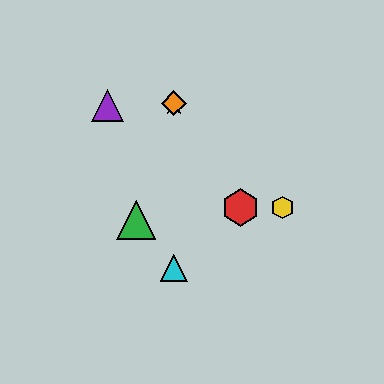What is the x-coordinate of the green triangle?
The green triangle is at x≈136.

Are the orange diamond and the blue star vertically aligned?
Yes, both are at x≈174.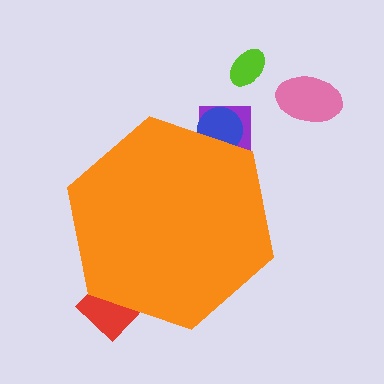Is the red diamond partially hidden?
Yes, the red diamond is partially hidden behind the orange hexagon.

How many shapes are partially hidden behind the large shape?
3 shapes are partially hidden.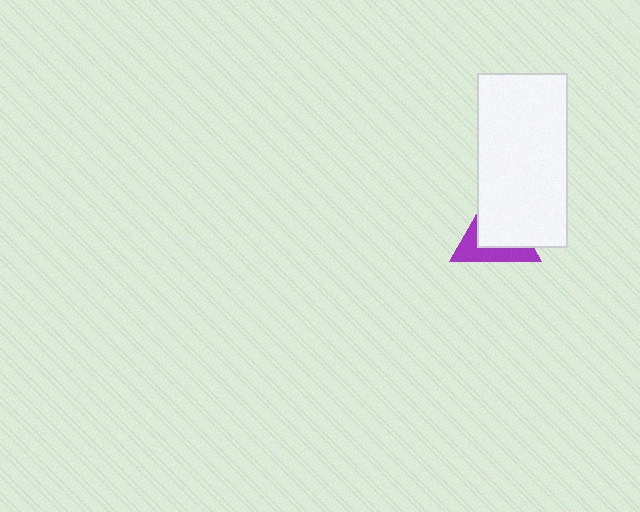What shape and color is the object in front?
The object in front is a white rectangle.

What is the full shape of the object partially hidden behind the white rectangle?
The partially hidden object is a purple triangle.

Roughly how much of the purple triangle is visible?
A small part of it is visible (roughly 41%).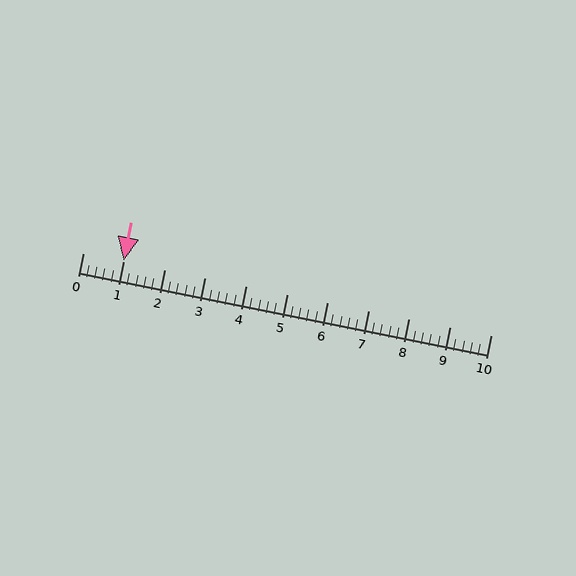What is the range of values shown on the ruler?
The ruler shows values from 0 to 10.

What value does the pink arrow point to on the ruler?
The pink arrow points to approximately 1.0.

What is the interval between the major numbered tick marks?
The major tick marks are spaced 1 units apart.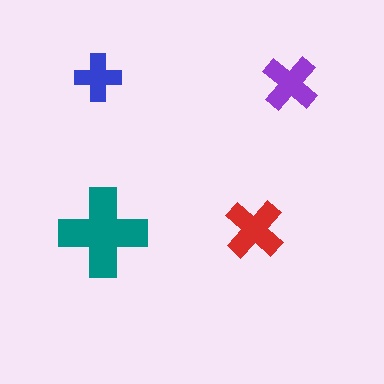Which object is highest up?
The blue cross is topmost.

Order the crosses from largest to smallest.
the teal one, the red one, the purple one, the blue one.